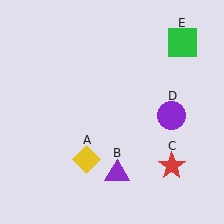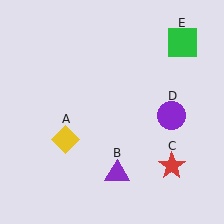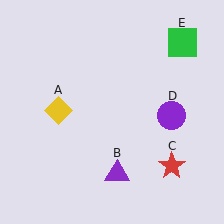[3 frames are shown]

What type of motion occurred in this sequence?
The yellow diamond (object A) rotated clockwise around the center of the scene.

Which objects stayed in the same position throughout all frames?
Purple triangle (object B) and red star (object C) and purple circle (object D) and green square (object E) remained stationary.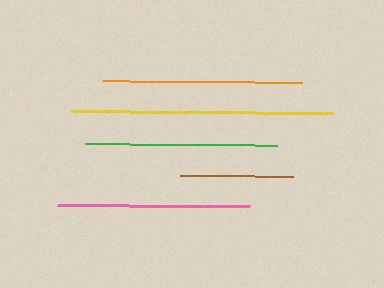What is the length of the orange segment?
The orange segment is approximately 200 pixels long.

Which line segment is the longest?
The yellow line is the longest at approximately 262 pixels.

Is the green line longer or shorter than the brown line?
The green line is longer than the brown line.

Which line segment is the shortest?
The brown line is the shortest at approximately 113 pixels.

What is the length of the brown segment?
The brown segment is approximately 113 pixels long.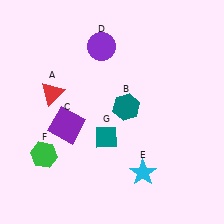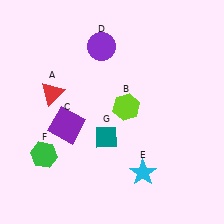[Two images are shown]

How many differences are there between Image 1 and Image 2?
There is 1 difference between the two images.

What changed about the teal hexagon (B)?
In Image 1, B is teal. In Image 2, it changed to lime.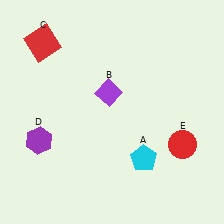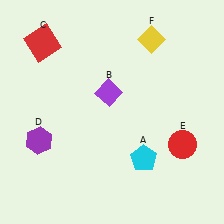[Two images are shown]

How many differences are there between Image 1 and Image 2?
There is 1 difference between the two images.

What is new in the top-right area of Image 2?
A yellow diamond (F) was added in the top-right area of Image 2.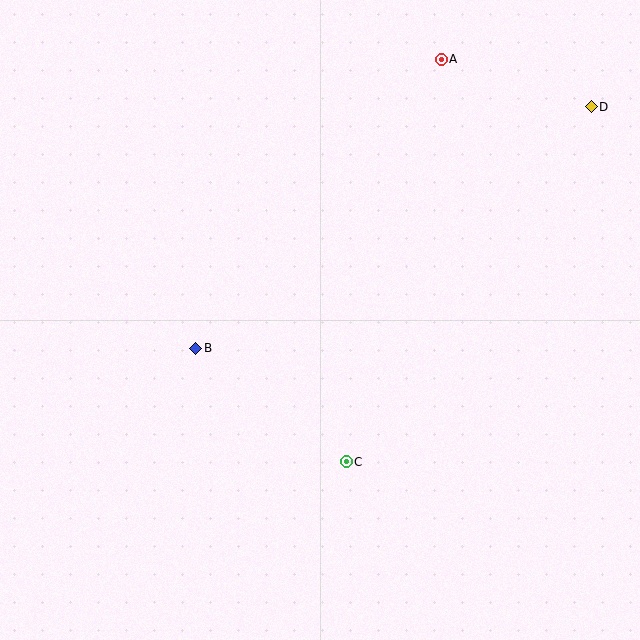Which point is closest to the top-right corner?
Point D is closest to the top-right corner.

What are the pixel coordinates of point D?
Point D is at (591, 107).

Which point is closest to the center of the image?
Point B at (196, 348) is closest to the center.